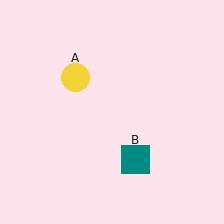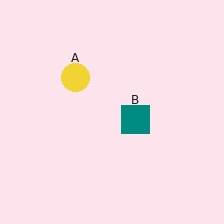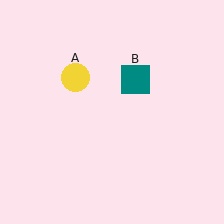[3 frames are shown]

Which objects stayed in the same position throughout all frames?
Yellow circle (object A) remained stationary.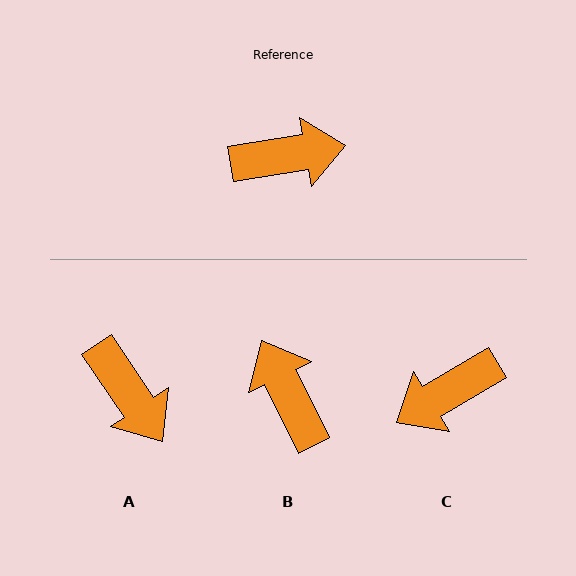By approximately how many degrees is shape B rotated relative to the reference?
Approximately 107 degrees counter-clockwise.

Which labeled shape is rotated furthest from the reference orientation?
C, about 159 degrees away.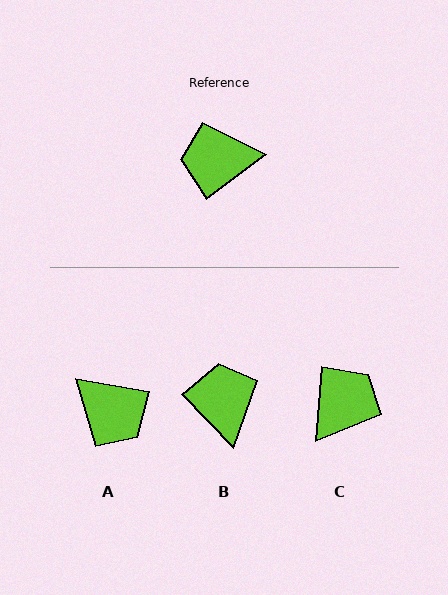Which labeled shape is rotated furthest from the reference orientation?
A, about 133 degrees away.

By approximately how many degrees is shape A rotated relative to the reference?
Approximately 133 degrees counter-clockwise.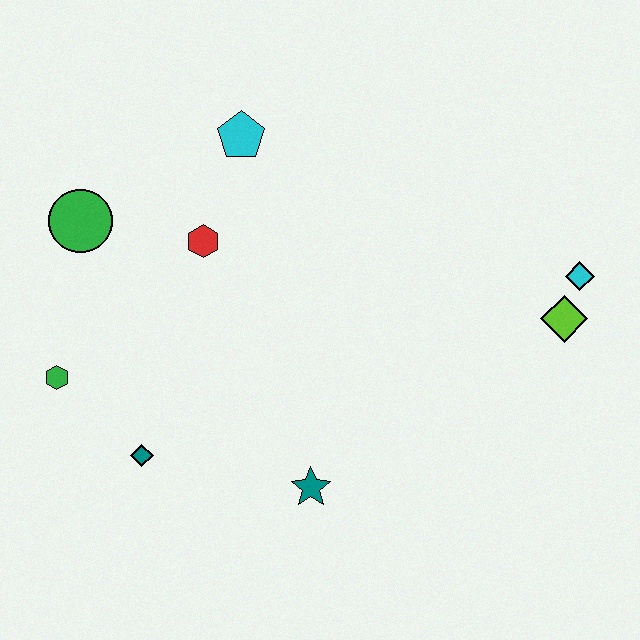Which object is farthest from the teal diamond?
The cyan diamond is farthest from the teal diamond.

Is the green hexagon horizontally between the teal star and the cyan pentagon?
No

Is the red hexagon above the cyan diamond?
Yes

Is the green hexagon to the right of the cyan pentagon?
No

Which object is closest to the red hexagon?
The cyan pentagon is closest to the red hexagon.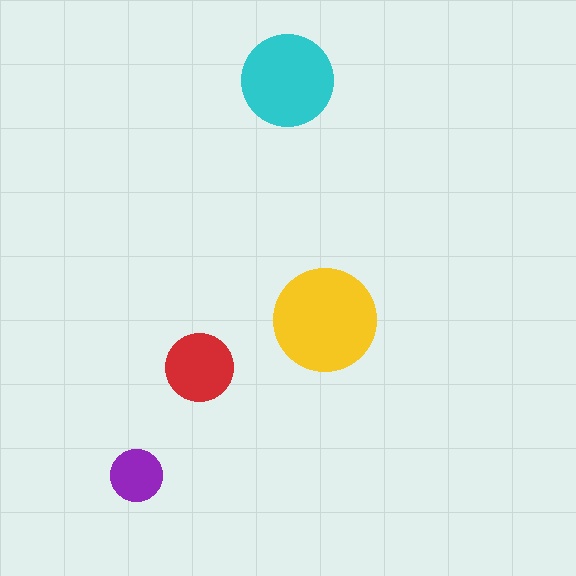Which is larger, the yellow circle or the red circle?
The yellow one.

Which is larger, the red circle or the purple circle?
The red one.